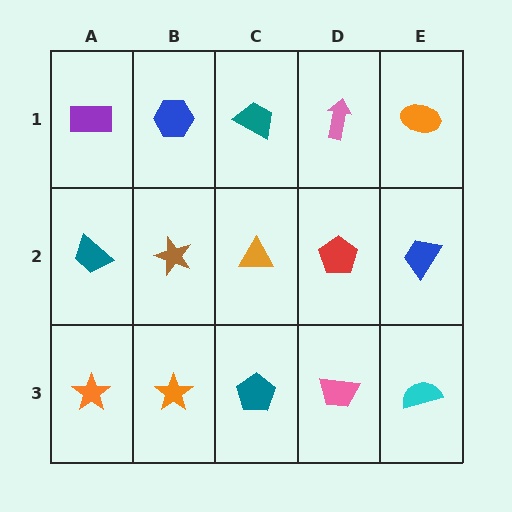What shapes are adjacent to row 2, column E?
An orange ellipse (row 1, column E), a cyan semicircle (row 3, column E), a red pentagon (row 2, column D).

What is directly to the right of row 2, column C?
A red pentagon.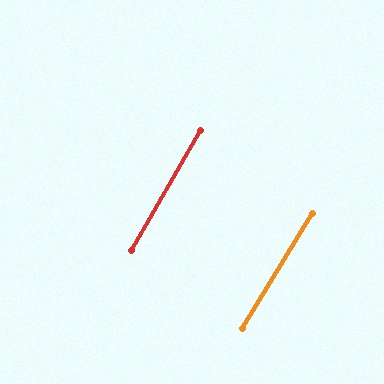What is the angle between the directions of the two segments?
Approximately 1 degree.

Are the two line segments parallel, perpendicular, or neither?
Parallel — their directions differ by only 1.3°.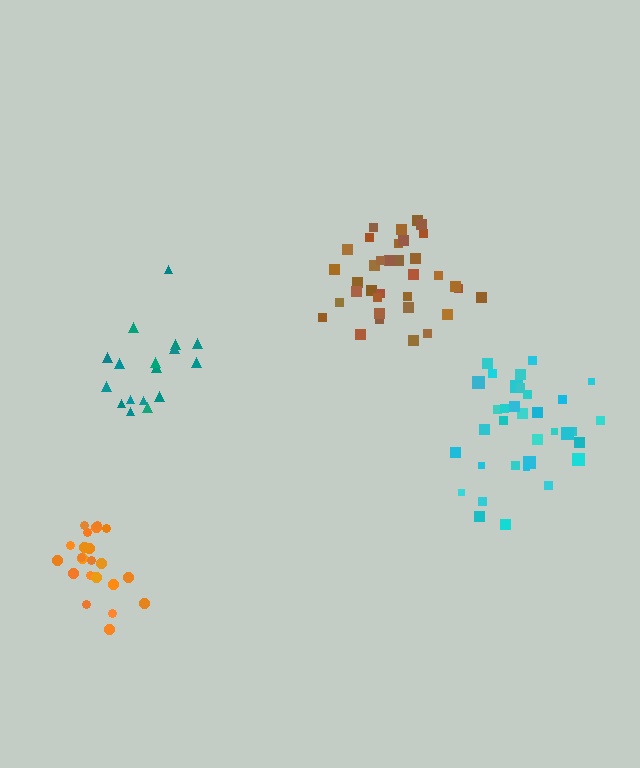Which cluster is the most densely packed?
Orange.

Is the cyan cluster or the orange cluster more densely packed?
Orange.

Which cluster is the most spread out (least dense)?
Teal.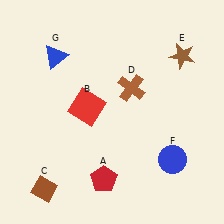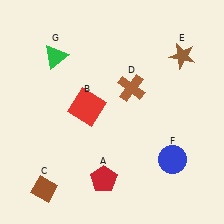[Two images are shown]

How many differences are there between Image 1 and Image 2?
There is 1 difference between the two images.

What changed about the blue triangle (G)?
In Image 1, G is blue. In Image 2, it changed to green.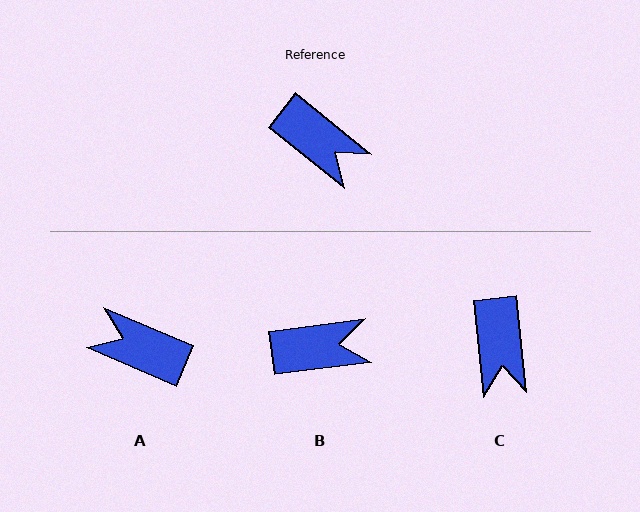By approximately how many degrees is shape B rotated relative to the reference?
Approximately 46 degrees counter-clockwise.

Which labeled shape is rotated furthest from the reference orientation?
A, about 164 degrees away.